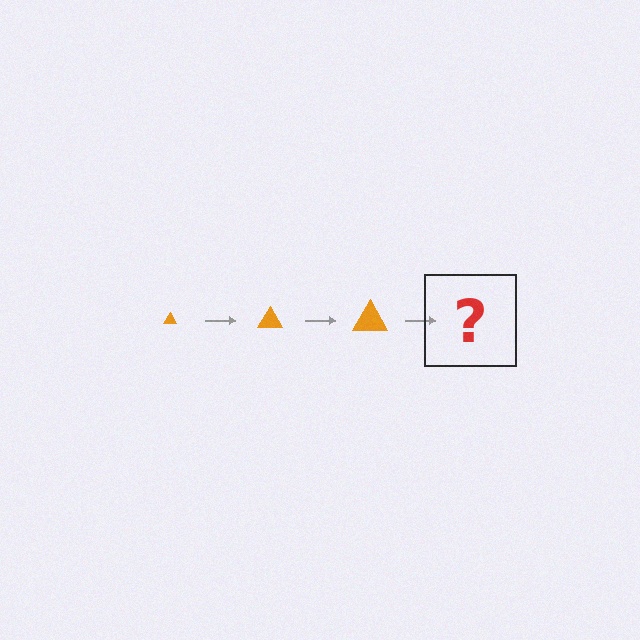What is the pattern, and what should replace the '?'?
The pattern is that the triangle gets progressively larger each step. The '?' should be an orange triangle, larger than the previous one.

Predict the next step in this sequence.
The next step is an orange triangle, larger than the previous one.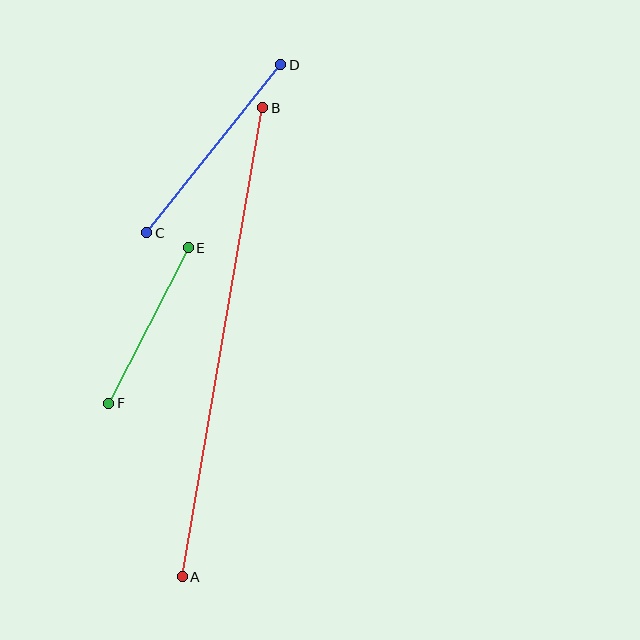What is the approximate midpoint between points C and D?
The midpoint is at approximately (214, 149) pixels.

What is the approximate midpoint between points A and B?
The midpoint is at approximately (223, 342) pixels.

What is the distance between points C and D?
The distance is approximately 215 pixels.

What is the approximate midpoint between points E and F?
The midpoint is at approximately (148, 326) pixels.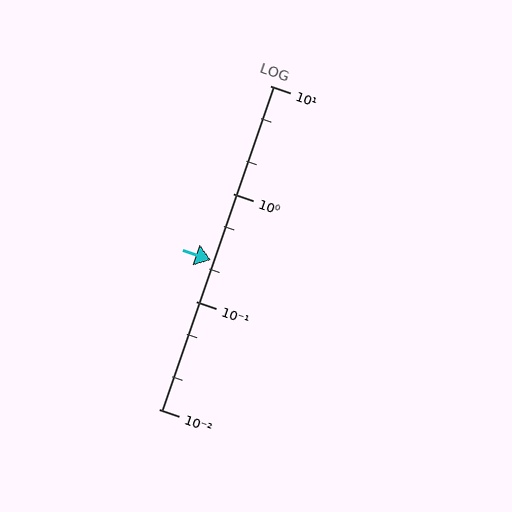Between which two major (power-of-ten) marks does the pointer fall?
The pointer is between 0.1 and 1.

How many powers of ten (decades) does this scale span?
The scale spans 3 decades, from 0.01 to 10.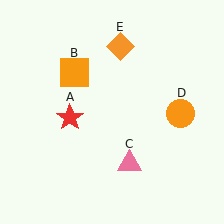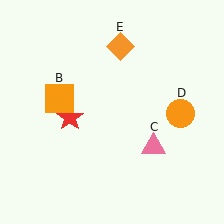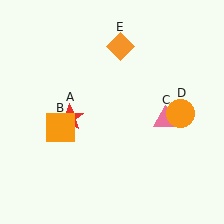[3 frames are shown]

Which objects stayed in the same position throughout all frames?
Red star (object A) and orange circle (object D) and orange diamond (object E) remained stationary.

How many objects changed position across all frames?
2 objects changed position: orange square (object B), pink triangle (object C).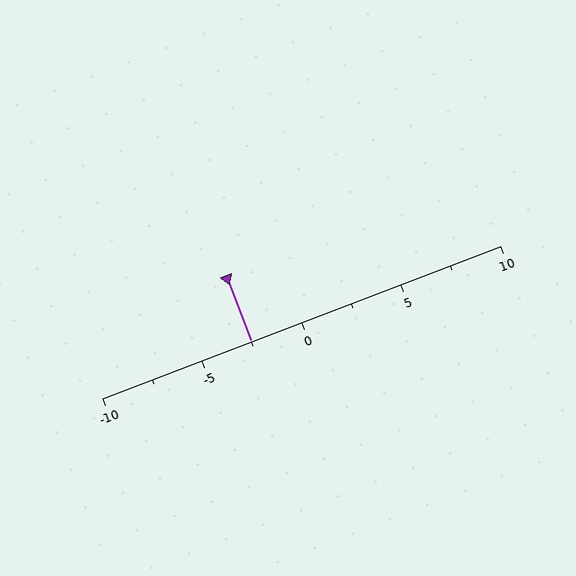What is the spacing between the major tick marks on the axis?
The major ticks are spaced 5 apart.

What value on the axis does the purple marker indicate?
The marker indicates approximately -2.5.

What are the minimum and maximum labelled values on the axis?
The axis runs from -10 to 10.